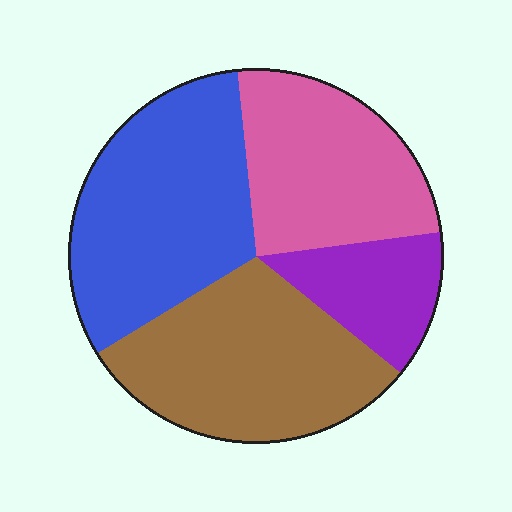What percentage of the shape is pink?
Pink takes up about one quarter (1/4) of the shape.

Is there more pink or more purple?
Pink.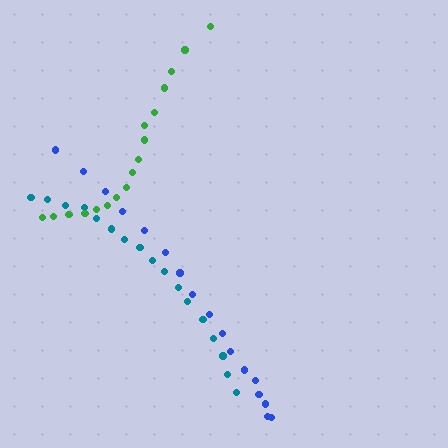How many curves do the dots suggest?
There are 3 distinct paths.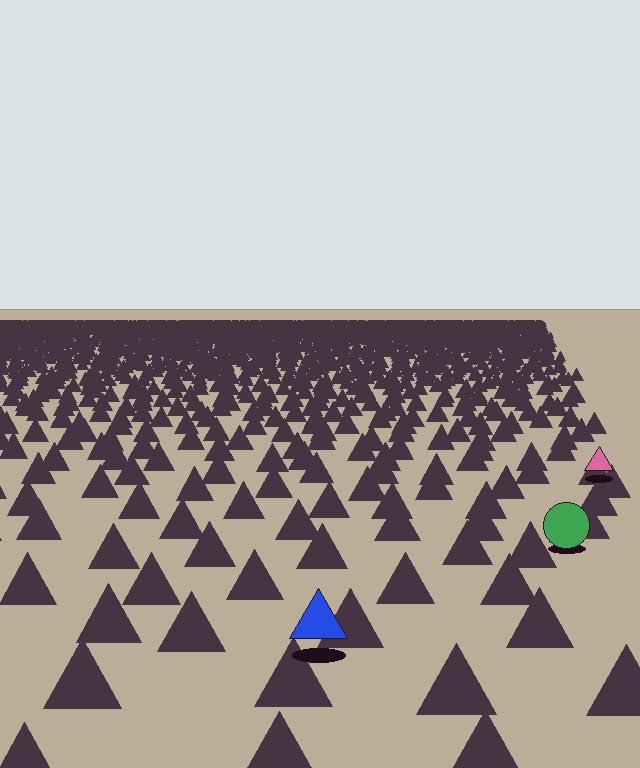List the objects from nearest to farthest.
From nearest to farthest: the blue triangle, the green circle, the pink triangle.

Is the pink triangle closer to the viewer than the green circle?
No. The green circle is closer — you can tell from the texture gradient: the ground texture is coarser near it.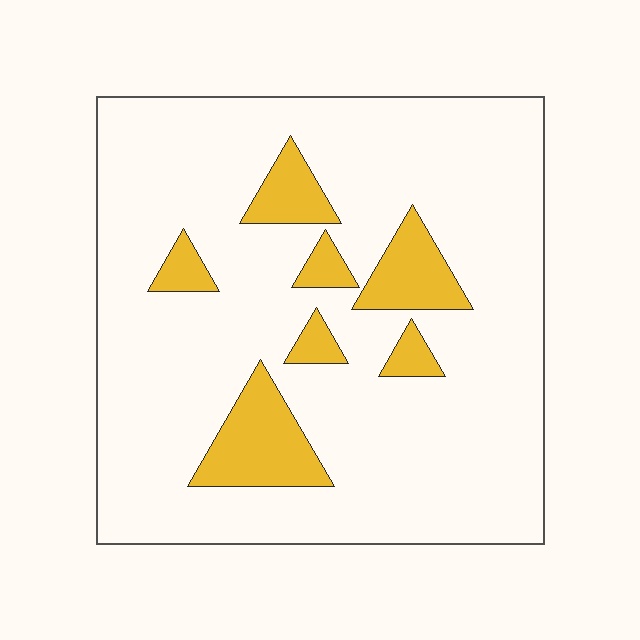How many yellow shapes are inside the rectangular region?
7.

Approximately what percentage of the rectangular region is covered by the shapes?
Approximately 15%.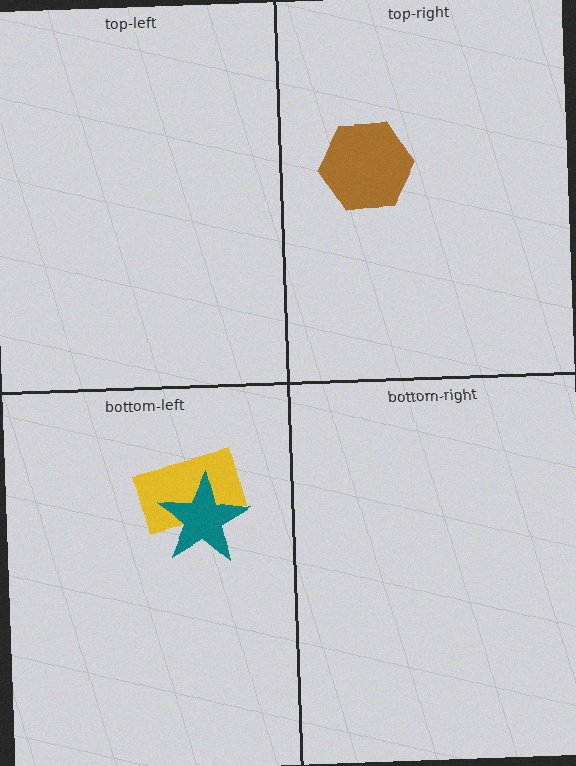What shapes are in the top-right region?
The brown hexagon.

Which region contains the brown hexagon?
The top-right region.